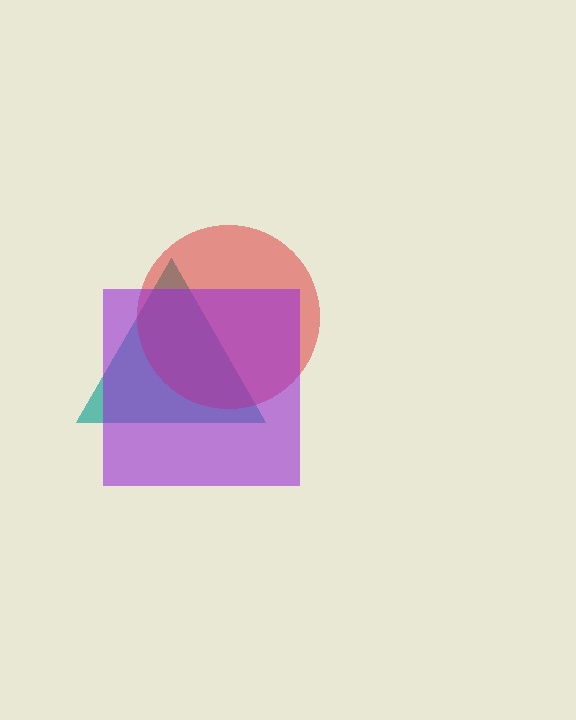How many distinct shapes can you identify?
There are 3 distinct shapes: a teal triangle, a red circle, a purple square.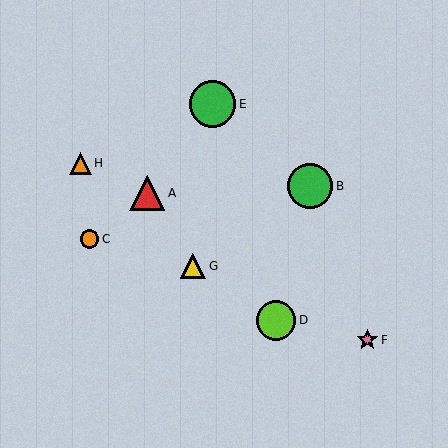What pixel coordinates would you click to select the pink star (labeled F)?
Click at (367, 340) to select the pink star F.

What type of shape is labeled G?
Shape G is a yellow triangle.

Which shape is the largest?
The green circle (labeled E) is the largest.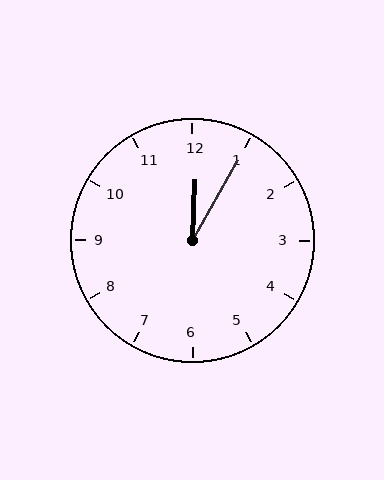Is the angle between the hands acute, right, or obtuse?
It is acute.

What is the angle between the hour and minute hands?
Approximately 28 degrees.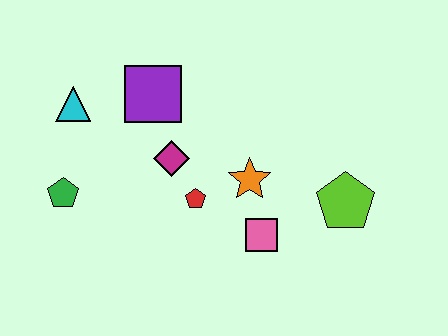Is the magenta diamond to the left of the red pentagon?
Yes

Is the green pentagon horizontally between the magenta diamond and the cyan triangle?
No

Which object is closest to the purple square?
The magenta diamond is closest to the purple square.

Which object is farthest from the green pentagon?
The lime pentagon is farthest from the green pentagon.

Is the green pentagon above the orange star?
No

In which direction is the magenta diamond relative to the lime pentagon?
The magenta diamond is to the left of the lime pentagon.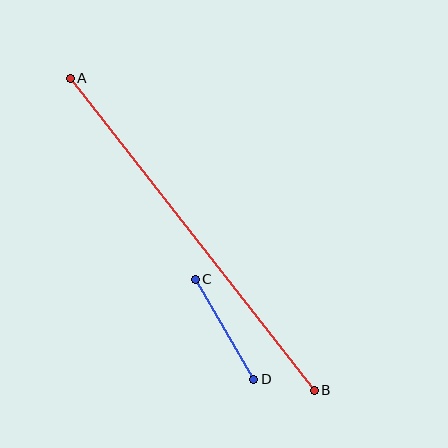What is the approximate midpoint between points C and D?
The midpoint is at approximately (224, 329) pixels.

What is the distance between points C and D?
The distance is approximately 116 pixels.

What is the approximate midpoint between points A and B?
The midpoint is at approximately (192, 234) pixels.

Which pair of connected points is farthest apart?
Points A and B are farthest apart.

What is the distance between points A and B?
The distance is approximately 396 pixels.